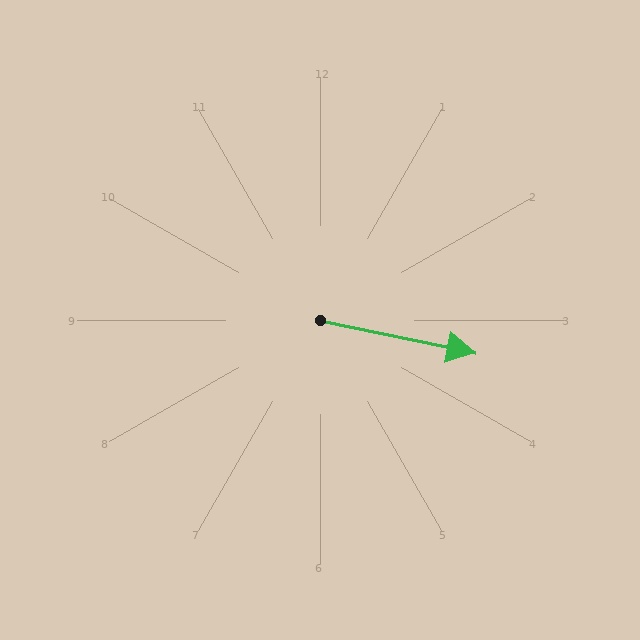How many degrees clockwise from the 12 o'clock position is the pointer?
Approximately 102 degrees.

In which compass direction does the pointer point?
East.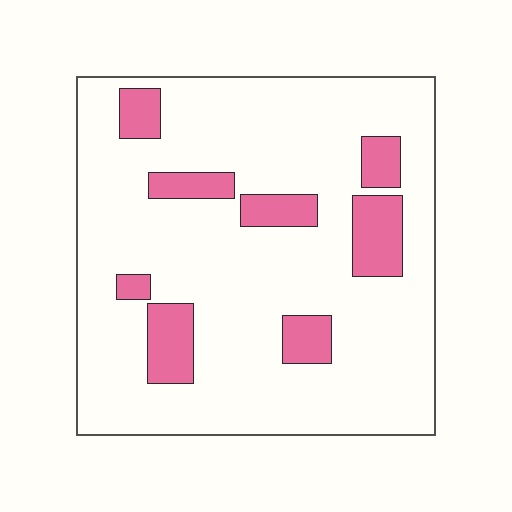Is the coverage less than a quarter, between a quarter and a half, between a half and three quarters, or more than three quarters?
Less than a quarter.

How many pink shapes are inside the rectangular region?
8.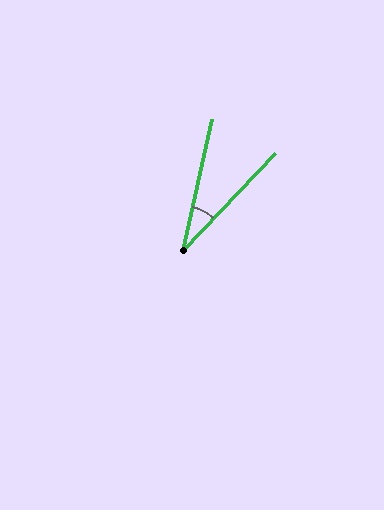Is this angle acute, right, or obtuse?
It is acute.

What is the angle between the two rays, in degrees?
Approximately 31 degrees.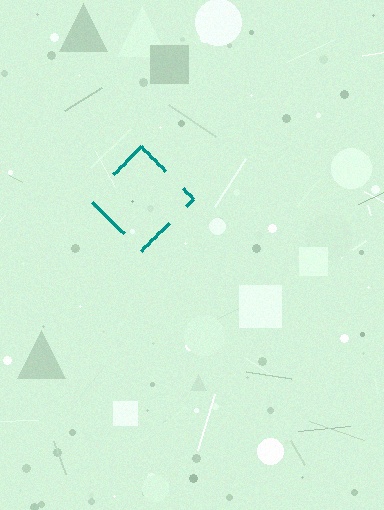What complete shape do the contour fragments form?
The contour fragments form a diamond.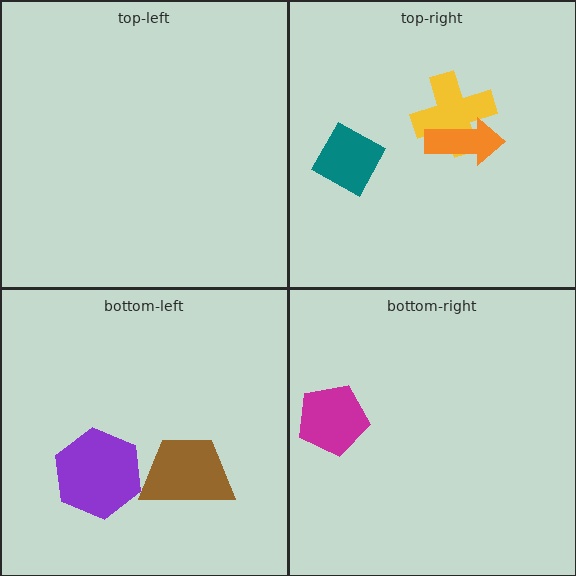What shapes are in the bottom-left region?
The purple hexagon, the brown trapezoid.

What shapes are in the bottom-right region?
The magenta pentagon.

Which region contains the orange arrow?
The top-right region.